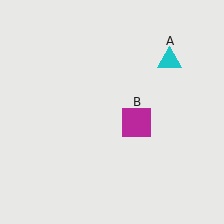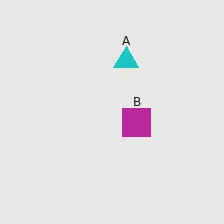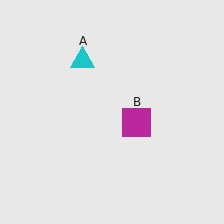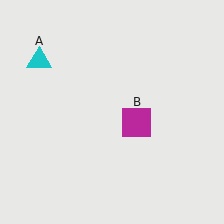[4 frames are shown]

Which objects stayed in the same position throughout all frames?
Magenta square (object B) remained stationary.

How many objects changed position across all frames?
1 object changed position: cyan triangle (object A).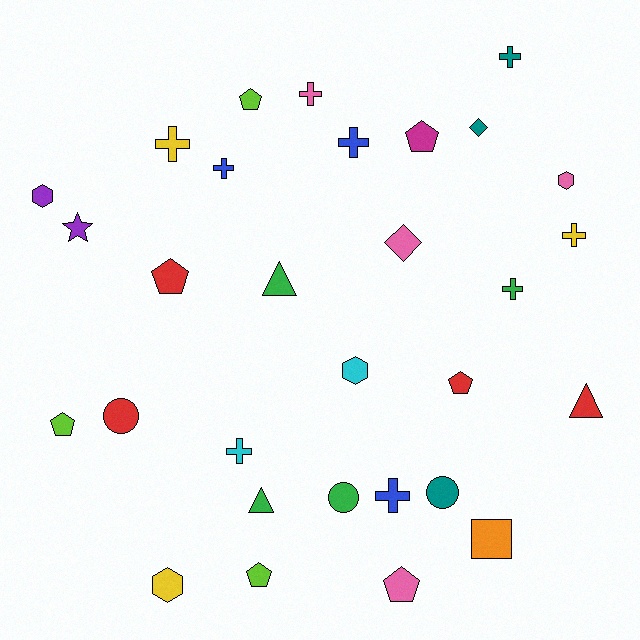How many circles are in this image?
There are 3 circles.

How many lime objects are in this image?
There are 3 lime objects.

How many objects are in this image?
There are 30 objects.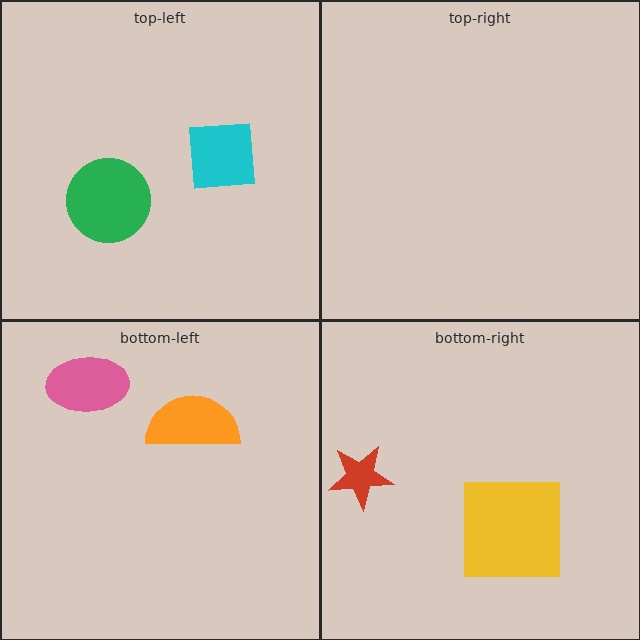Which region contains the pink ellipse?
The bottom-left region.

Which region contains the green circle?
The top-left region.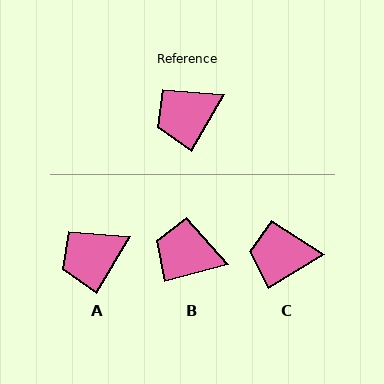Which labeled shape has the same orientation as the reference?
A.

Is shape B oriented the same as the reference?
No, it is off by about 44 degrees.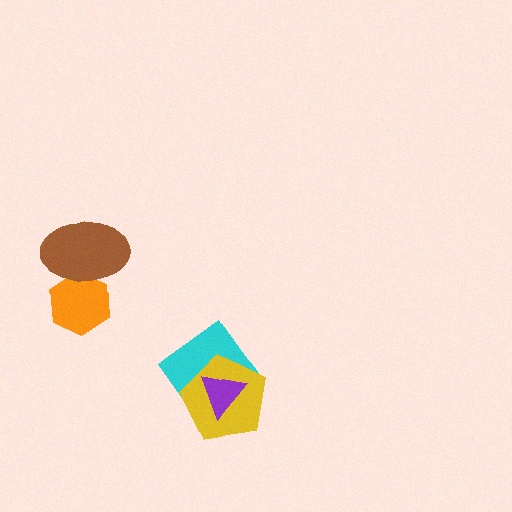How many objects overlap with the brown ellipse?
1 object overlaps with the brown ellipse.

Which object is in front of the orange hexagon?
The brown ellipse is in front of the orange hexagon.